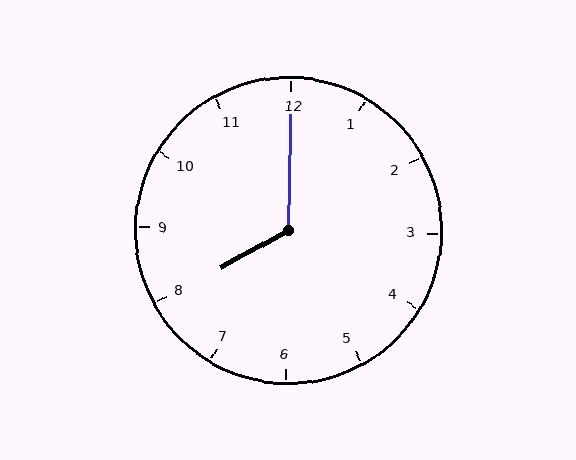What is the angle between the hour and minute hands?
Approximately 120 degrees.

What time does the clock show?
8:00.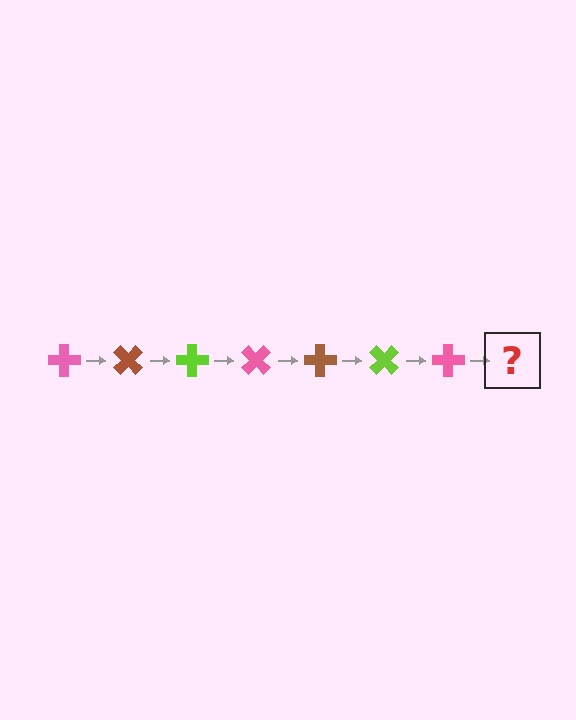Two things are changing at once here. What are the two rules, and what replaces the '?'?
The two rules are that it rotates 45 degrees each step and the color cycles through pink, brown, and lime. The '?' should be a brown cross, rotated 315 degrees from the start.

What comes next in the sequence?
The next element should be a brown cross, rotated 315 degrees from the start.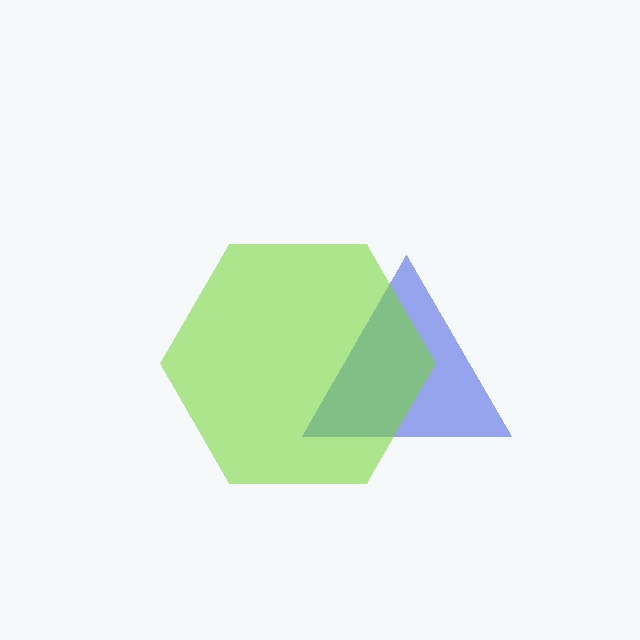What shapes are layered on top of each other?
The layered shapes are: a blue triangle, a lime hexagon.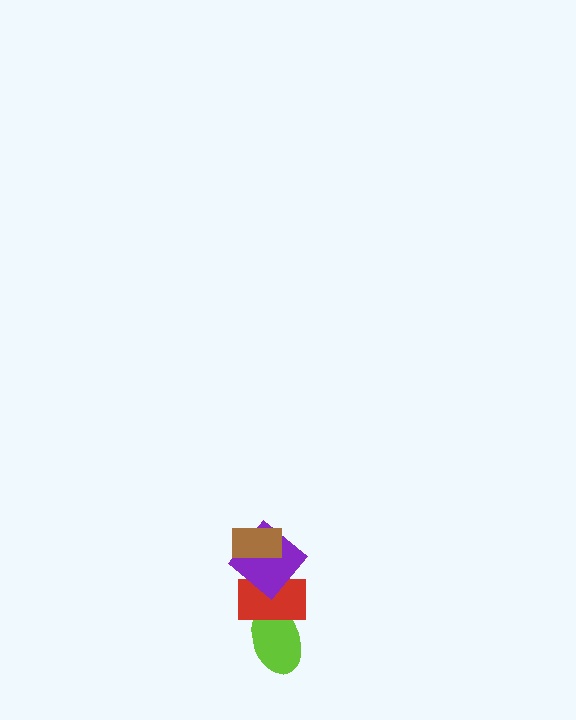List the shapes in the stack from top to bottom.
From top to bottom: the brown rectangle, the purple diamond, the red rectangle, the lime ellipse.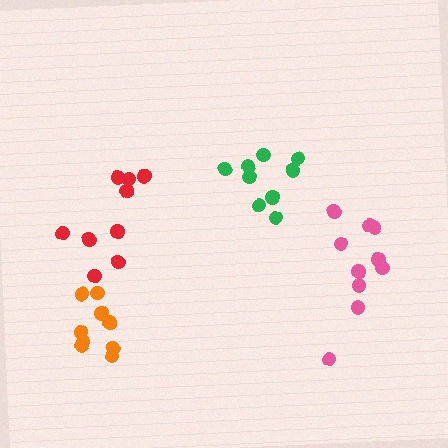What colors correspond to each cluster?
The clusters are colored: green, red, orange, pink.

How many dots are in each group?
Group 1: 9 dots, Group 2: 9 dots, Group 3: 10 dots, Group 4: 10 dots (38 total).